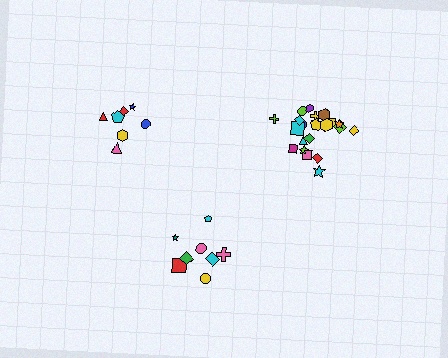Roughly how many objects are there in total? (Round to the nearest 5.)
Roughly 35 objects in total.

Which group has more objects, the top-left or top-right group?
The top-right group.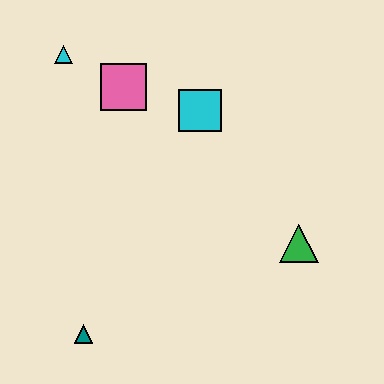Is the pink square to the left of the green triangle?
Yes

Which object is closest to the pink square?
The cyan triangle is closest to the pink square.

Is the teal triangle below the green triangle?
Yes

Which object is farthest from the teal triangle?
The cyan triangle is farthest from the teal triangle.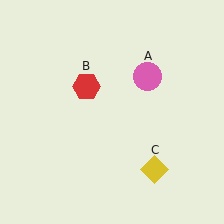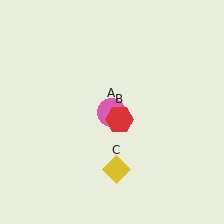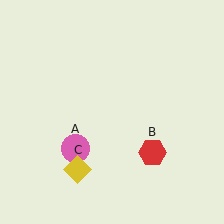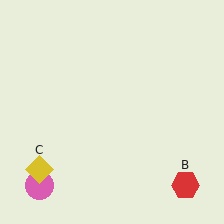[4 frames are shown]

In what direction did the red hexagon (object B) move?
The red hexagon (object B) moved down and to the right.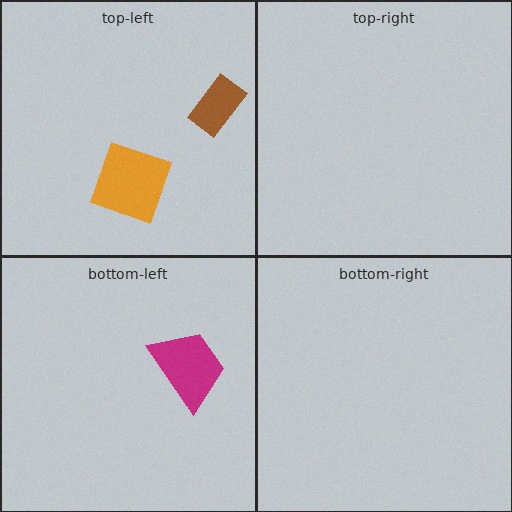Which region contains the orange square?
The top-left region.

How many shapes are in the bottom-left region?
1.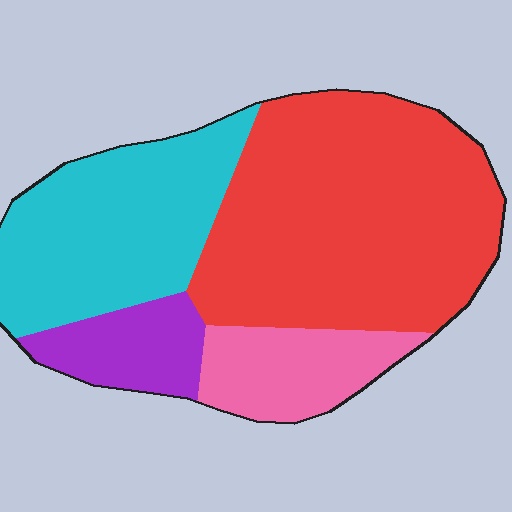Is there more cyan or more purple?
Cyan.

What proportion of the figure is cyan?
Cyan takes up between a sixth and a third of the figure.